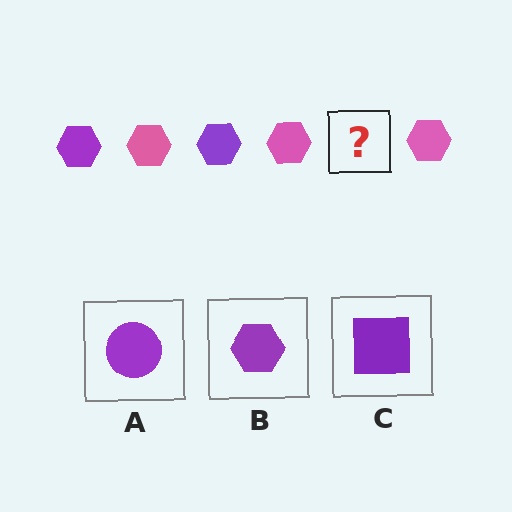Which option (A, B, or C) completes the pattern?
B.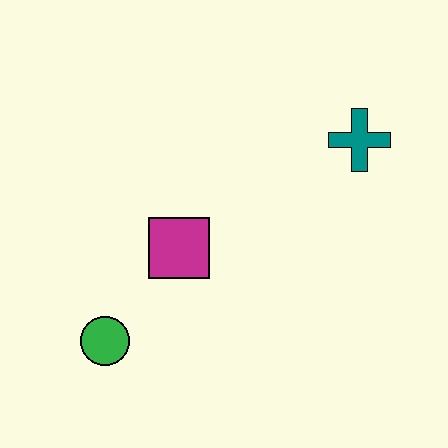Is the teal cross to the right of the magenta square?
Yes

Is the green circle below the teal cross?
Yes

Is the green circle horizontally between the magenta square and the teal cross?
No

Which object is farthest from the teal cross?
The green circle is farthest from the teal cross.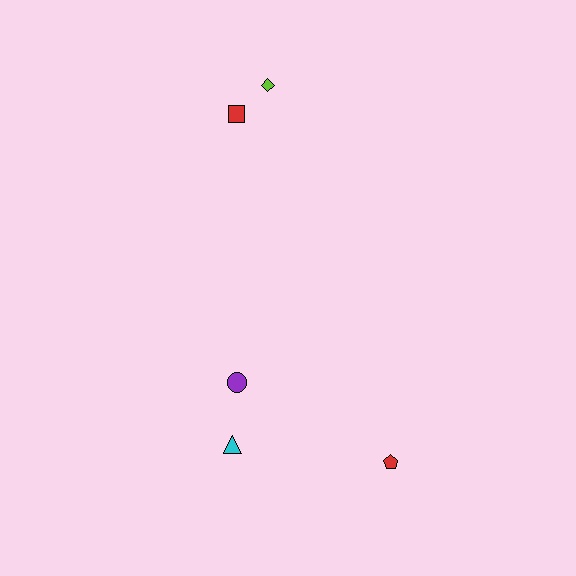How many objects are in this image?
There are 5 objects.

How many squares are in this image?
There is 1 square.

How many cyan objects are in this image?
There is 1 cyan object.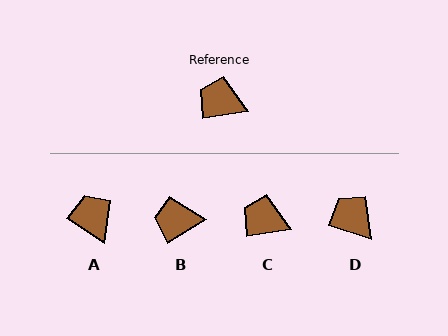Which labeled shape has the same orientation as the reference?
C.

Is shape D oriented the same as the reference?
No, it is off by about 25 degrees.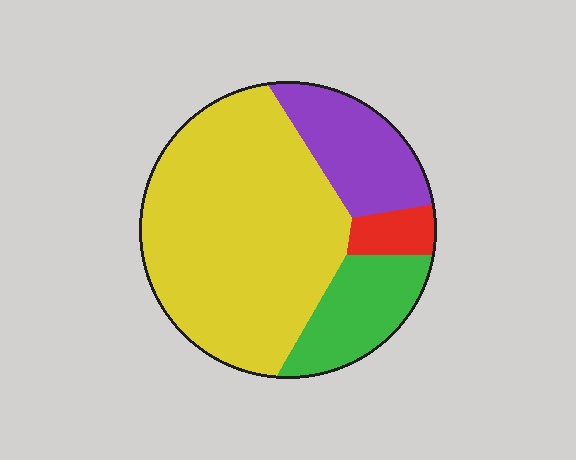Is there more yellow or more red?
Yellow.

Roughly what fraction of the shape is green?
Green covers about 15% of the shape.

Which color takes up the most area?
Yellow, at roughly 60%.